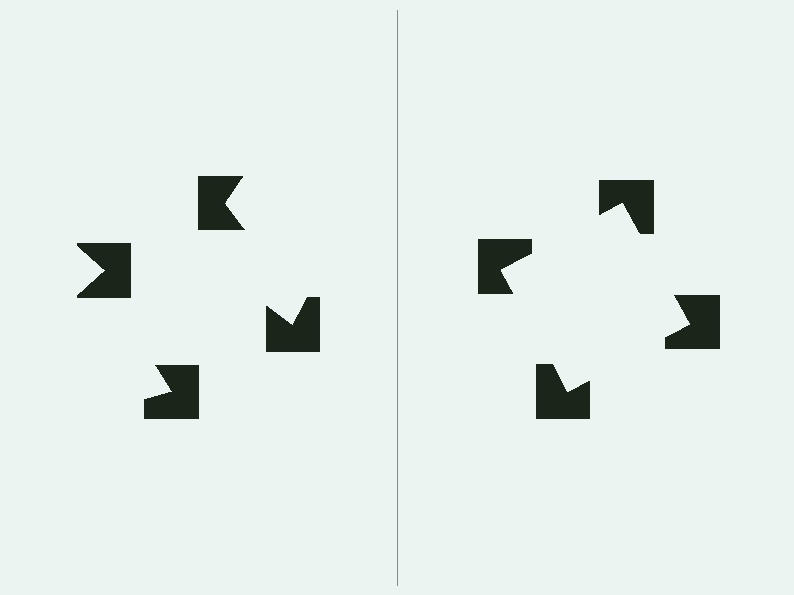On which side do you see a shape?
An illusory square appears on the right side. On the left side the wedge cuts are rotated, so no coherent shape forms.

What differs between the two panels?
The notched squares are positioned identically on both sides; only the wedge orientations differ. On the right they align to a square; on the left they are misaligned.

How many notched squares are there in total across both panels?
8 — 4 on each side.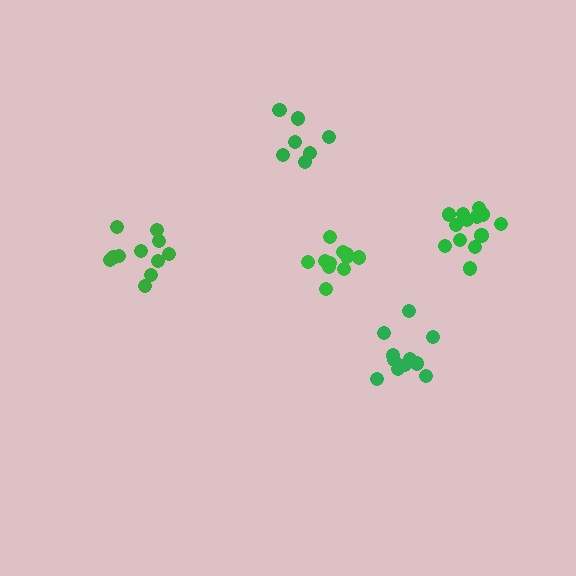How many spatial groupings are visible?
There are 5 spatial groupings.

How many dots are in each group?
Group 1: 11 dots, Group 2: 13 dots, Group 3: 7 dots, Group 4: 11 dots, Group 5: 11 dots (53 total).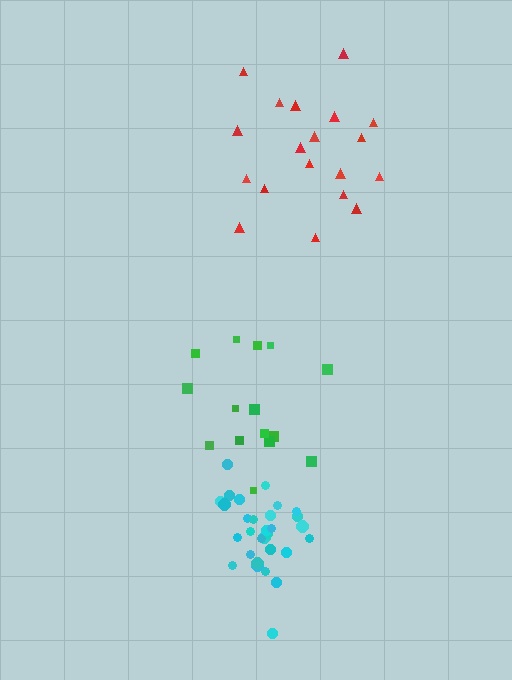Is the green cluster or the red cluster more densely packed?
Green.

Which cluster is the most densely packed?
Cyan.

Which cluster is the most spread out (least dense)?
Red.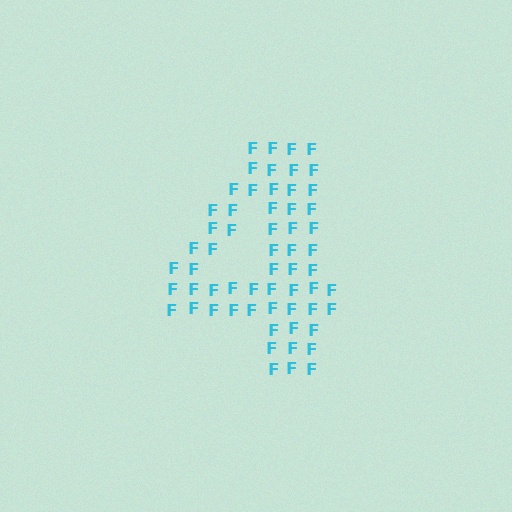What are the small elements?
The small elements are letter F's.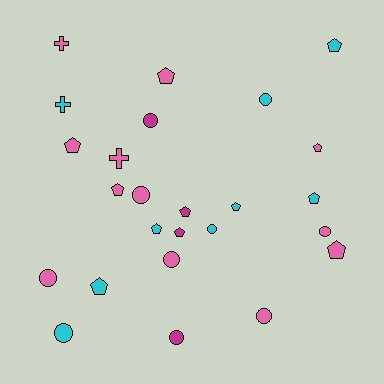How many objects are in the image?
There are 25 objects.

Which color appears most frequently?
Pink, with 12 objects.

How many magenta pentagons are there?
There are 2 magenta pentagons.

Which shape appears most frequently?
Pentagon, with 12 objects.